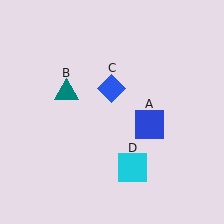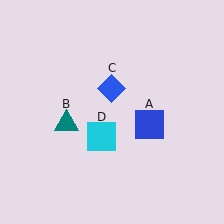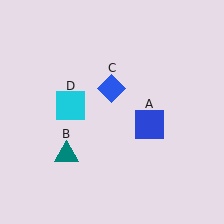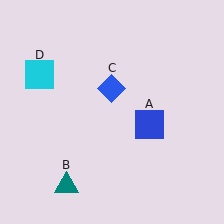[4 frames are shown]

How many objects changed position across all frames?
2 objects changed position: teal triangle (object B), cyan square (object D).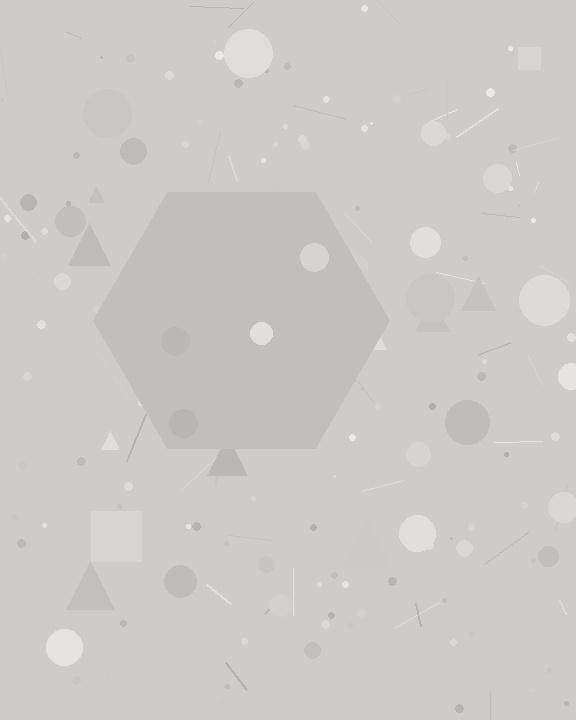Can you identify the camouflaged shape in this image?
The camouflaged shape is a hexagon.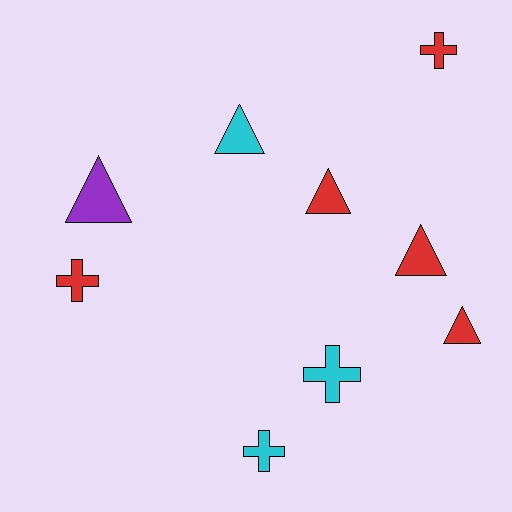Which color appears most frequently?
Red, with 5 objects.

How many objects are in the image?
There are 9 objects.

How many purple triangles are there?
There is 1 purple triangle.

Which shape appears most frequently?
Triangle, with 5 objects.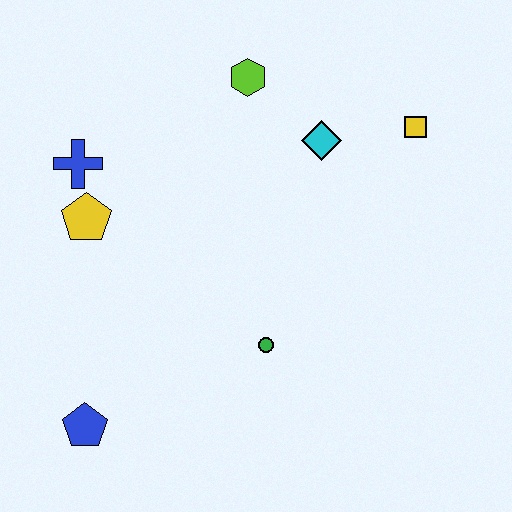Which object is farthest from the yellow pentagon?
The yellow square is farthest from the yellow pentagon.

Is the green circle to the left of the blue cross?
No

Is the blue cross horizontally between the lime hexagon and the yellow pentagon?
No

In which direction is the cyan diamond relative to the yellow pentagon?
The cyan diamond is to the right of the yellow pentagon.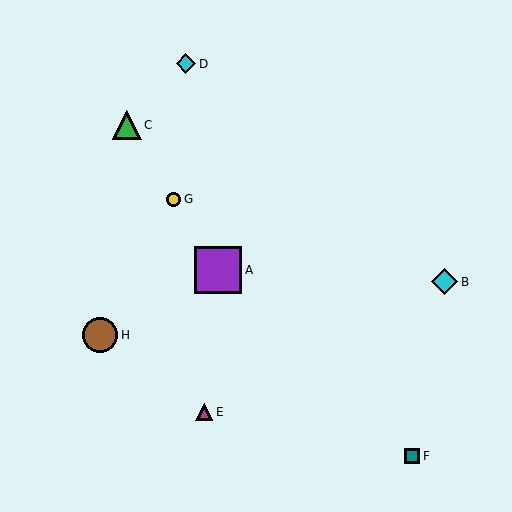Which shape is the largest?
The purple square (labeled A) is the largest.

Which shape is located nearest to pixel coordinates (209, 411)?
The magenta triangle (labeled E) at (204, 412) is nearest to that location.